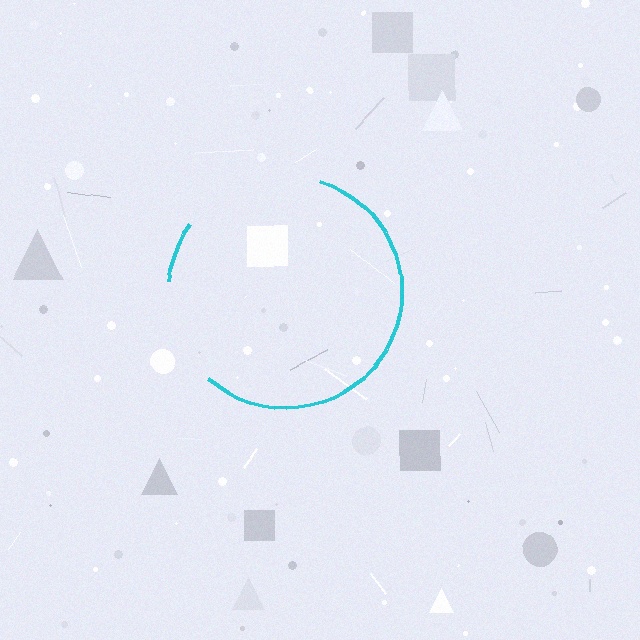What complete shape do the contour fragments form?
The contour fragments form a circle.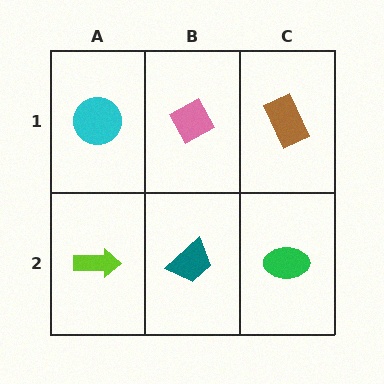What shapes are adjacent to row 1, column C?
A green ellipse (row 2, column C), a pink diamond (row 1, column B).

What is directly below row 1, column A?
A lime arrow.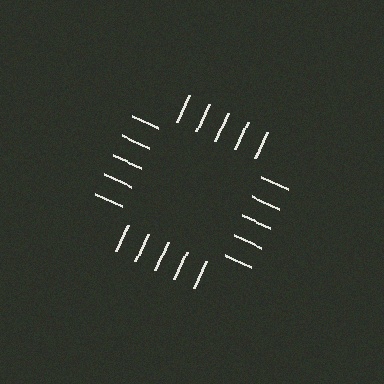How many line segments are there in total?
20 — 5 along each of the 4 edges.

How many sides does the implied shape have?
4 sides — the line-ends trace a square.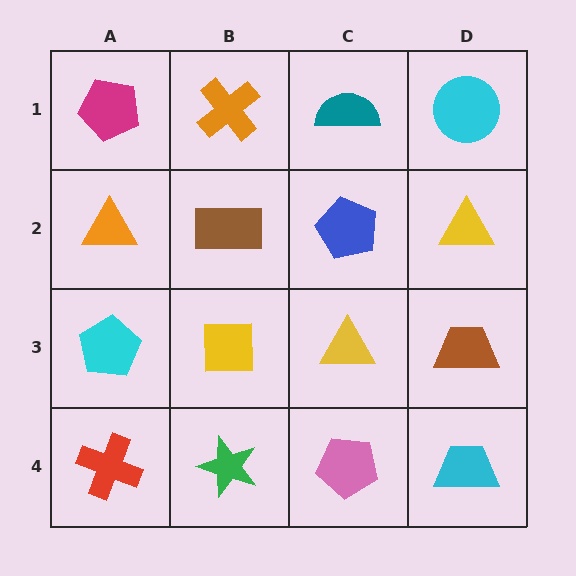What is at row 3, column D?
A brown trapezoid.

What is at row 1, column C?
A teal semicircle.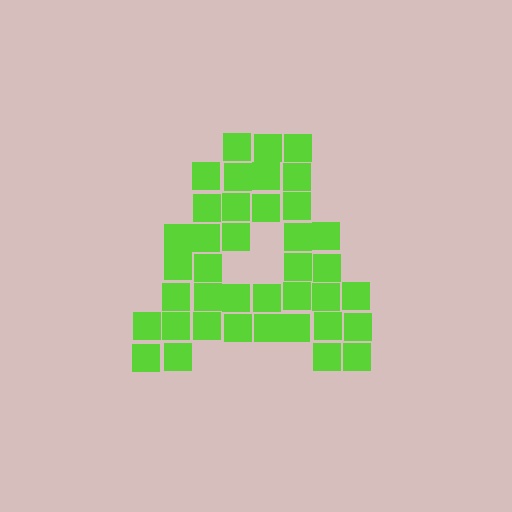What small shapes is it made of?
It is made of small squares.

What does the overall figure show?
The overall figure shows the letter A.